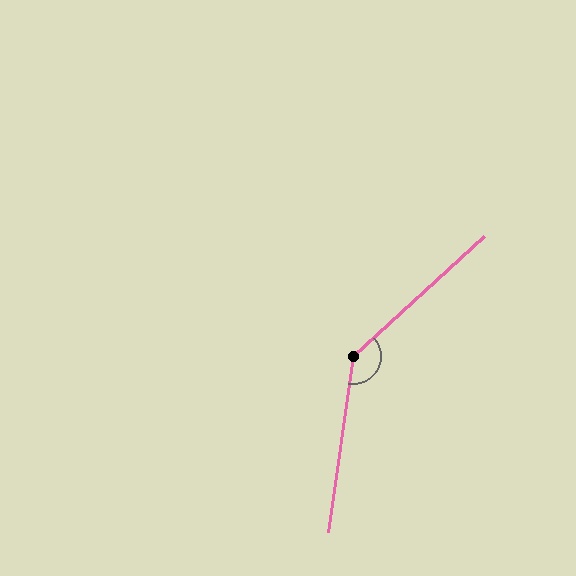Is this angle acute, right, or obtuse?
It is obtuse.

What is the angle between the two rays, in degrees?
Approximately 141 degrees.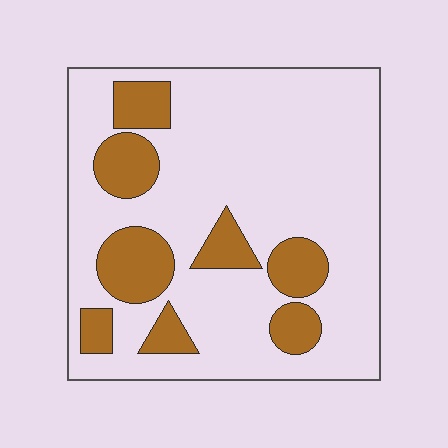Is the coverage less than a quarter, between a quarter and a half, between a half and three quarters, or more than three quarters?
Less than a quarter.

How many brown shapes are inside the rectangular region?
8.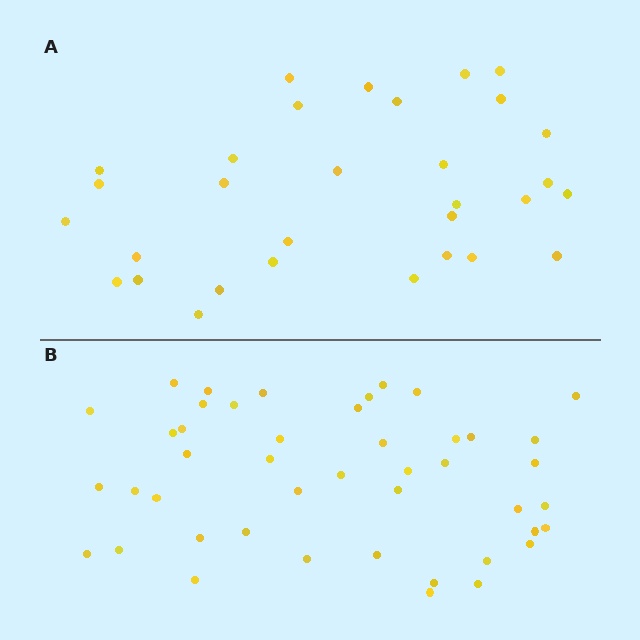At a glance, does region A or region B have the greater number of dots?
Region B (the bottom region) has more dots.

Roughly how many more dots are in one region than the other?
Region B has approximately 15 more dots than region A.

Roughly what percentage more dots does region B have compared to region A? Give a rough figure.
About 45% more.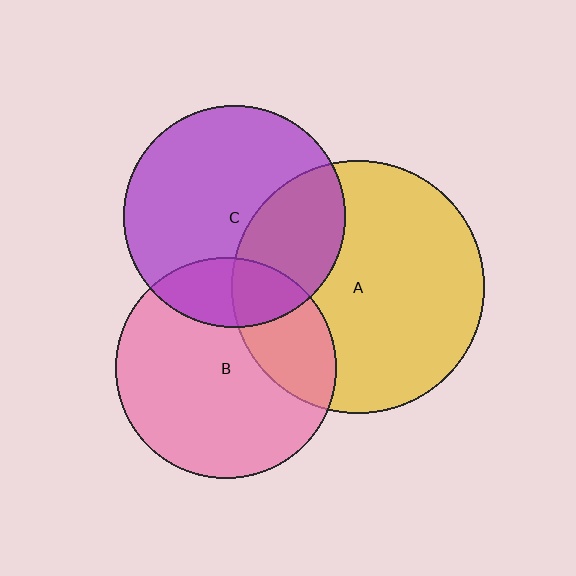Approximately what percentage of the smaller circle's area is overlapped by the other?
Approximately 20%.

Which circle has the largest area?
Circle A (yellow).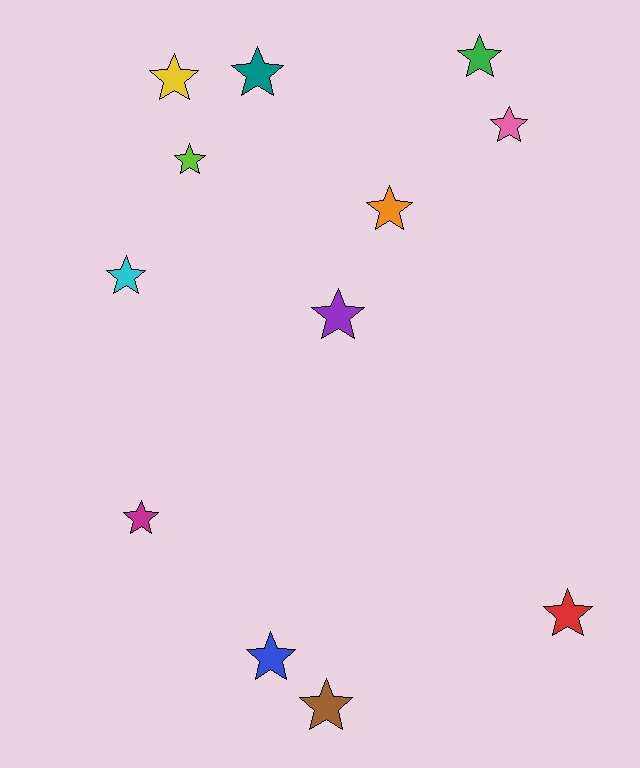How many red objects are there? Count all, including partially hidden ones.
There is 1 red object.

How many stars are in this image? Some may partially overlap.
There are 12 stars.